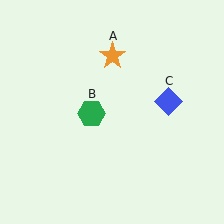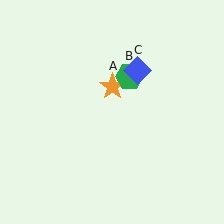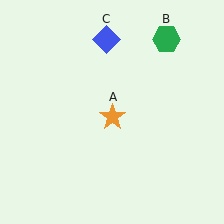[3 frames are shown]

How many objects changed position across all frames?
3 objects changed position: orange star (object A), green hexagon (object B), blue diamond (object C).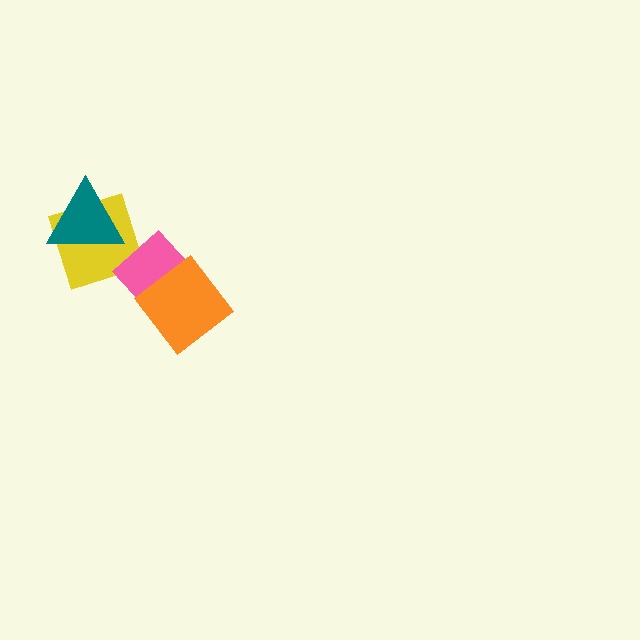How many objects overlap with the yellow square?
2 objects overlap with the yellow square.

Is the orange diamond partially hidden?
No, no other shape covers it.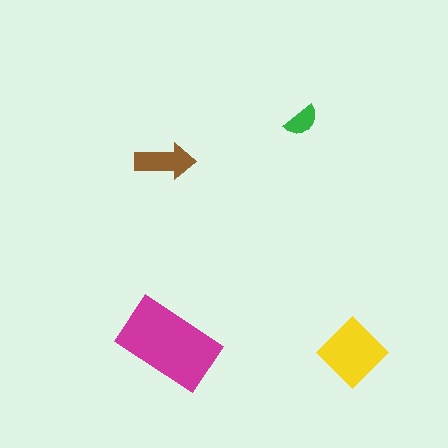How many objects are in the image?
There are 4 objects in the image.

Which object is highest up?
The green semicircle is topmost.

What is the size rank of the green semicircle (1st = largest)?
4th.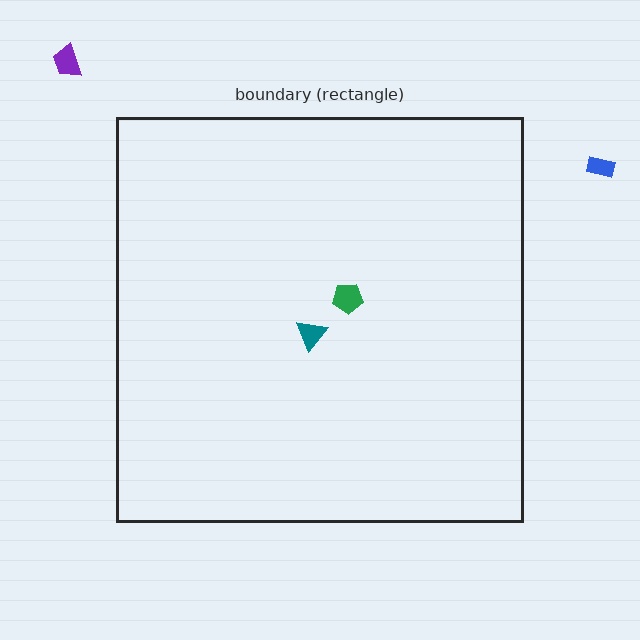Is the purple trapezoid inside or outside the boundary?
Outside.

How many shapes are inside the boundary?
2 inside, 2 outside.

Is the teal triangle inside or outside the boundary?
Inside.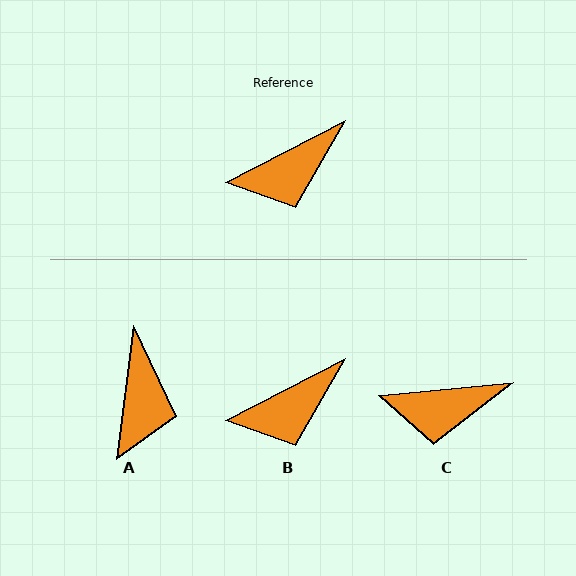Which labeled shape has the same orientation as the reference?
B.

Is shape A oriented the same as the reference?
No, it is off by about 55 degrees.